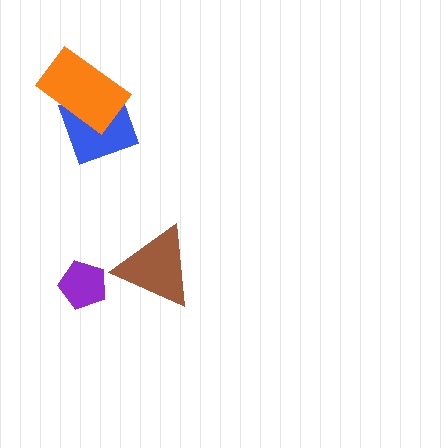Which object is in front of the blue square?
The orange rectangle is in front of the blue square.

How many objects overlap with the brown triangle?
0 objects overlap with the brown triangle.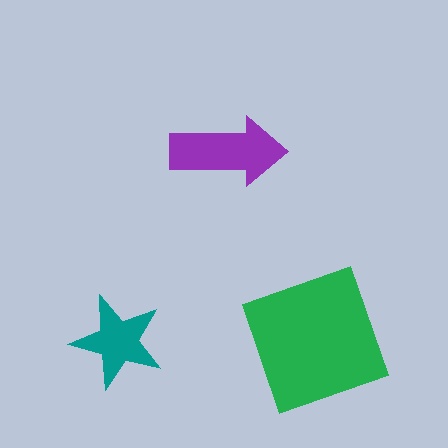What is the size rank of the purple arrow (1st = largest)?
2nd.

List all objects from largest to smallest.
The green square, the purple arrow, the teal star.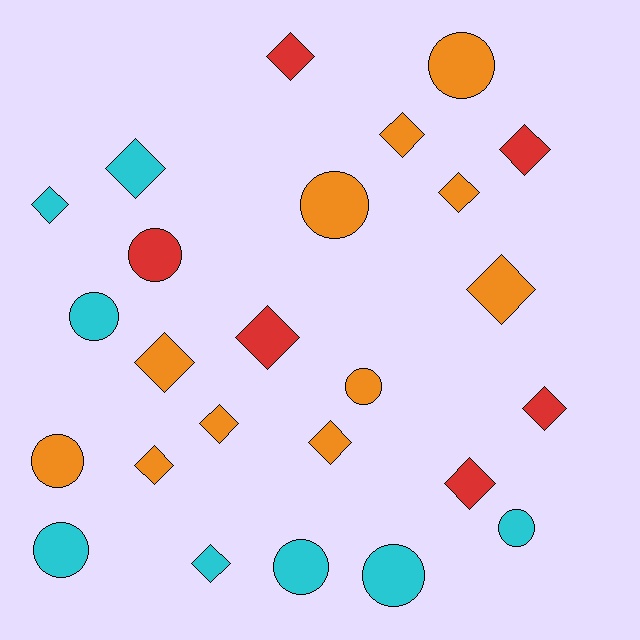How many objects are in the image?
There are 25 objects.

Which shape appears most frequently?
Diamond, with 15 objects.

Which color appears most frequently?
Orange, with 11 objects.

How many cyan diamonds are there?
There are 3 cyan diamonds.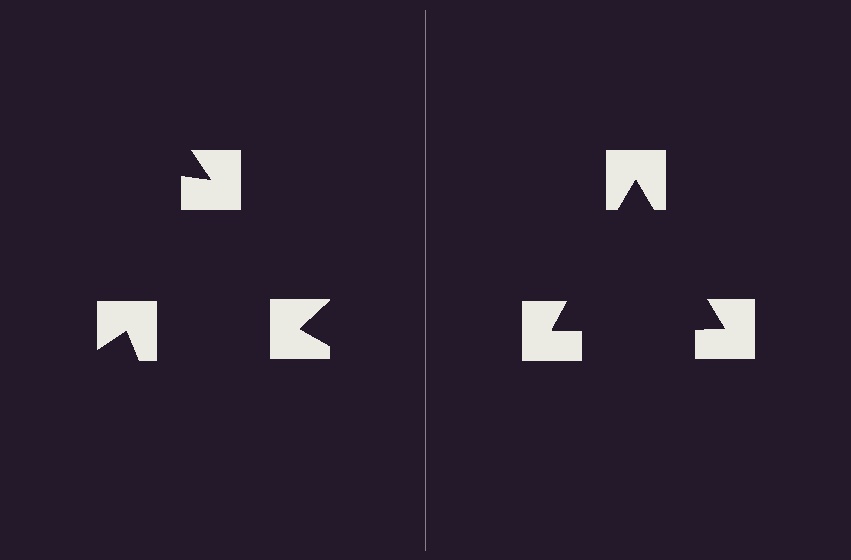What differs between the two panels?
The notched squares are positioned identically on both sides; only the wedge orientations differ. On the right they align to a triangle; on the left they are misaligned.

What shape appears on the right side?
An illusory triangle.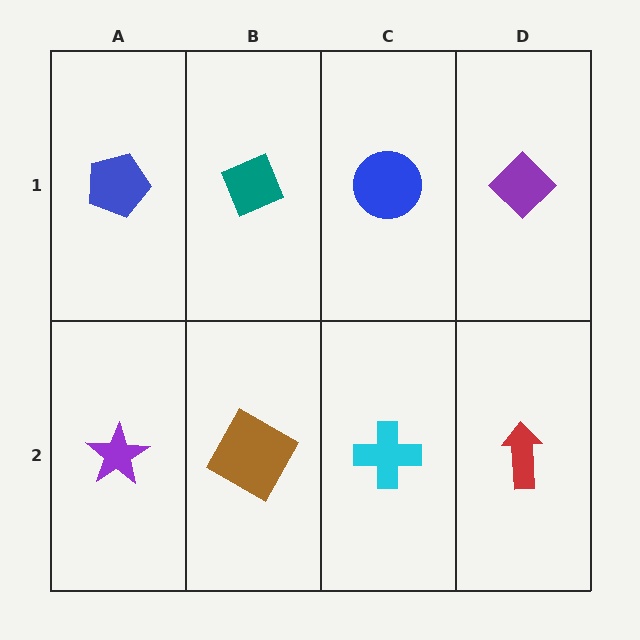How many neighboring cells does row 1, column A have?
2.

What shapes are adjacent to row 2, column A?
A blue pentagon (row 1, column A), a brown square (row 2, column B).